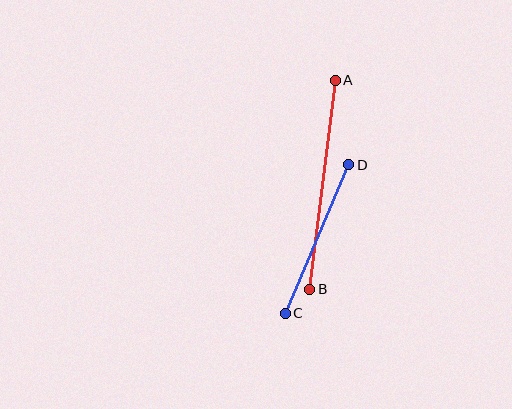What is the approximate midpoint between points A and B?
The midpoint is at approximately (323, 185) pixels.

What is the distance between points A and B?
The distance is approximately 211 pixels.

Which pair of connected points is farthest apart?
Points A and B are farthest apart.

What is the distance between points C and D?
The distance is approximately 161 pixels.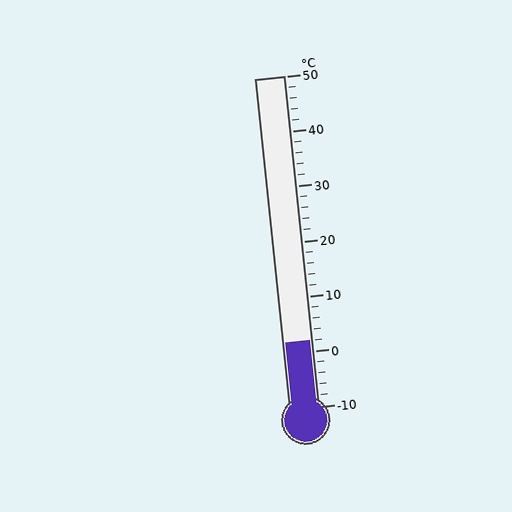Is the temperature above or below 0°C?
The temperature is above 0°C.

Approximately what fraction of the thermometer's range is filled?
The thermometer is filled to approximately 20% of its range.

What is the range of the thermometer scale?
The thermometer scale ranges from -10°C to 50°C.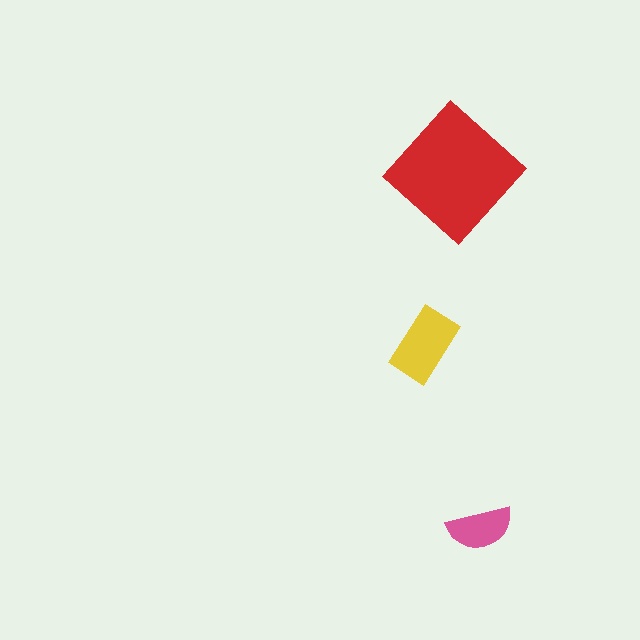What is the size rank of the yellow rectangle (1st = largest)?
2nd.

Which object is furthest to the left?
The yellow rectangle is leftmost.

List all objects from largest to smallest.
The red diamond, the yellow rectangle, the pink semicircle.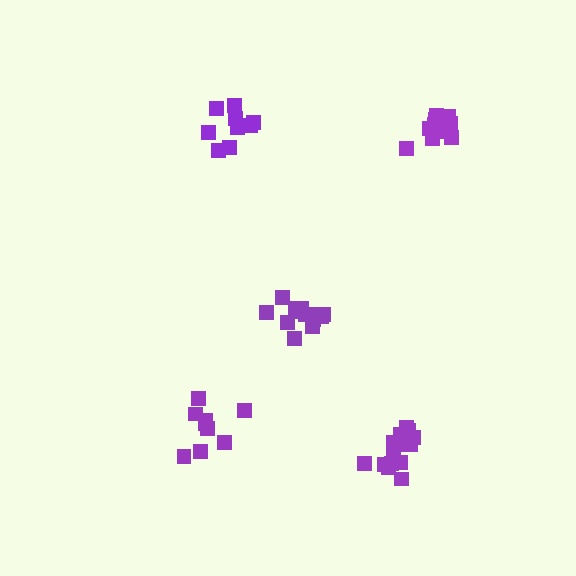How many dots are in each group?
Group 1: 14 dots, Group 2: 11 dots, Group 3: 15 dots, Group 4: 9 dots, Group 5: 9 dots (58 total).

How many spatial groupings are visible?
There are 5 spatial groupings.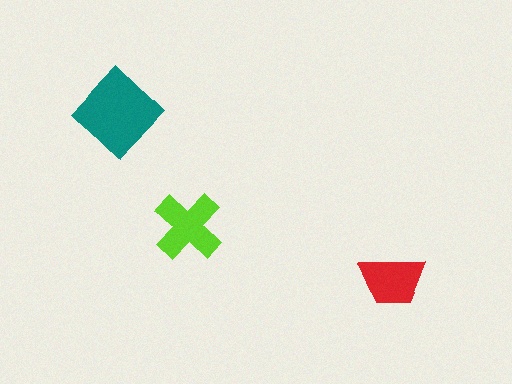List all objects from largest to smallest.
The teal diamond, the lime cross, the red trapezoid.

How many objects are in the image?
There are 3 objects in the image.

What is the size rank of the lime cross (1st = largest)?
2nd.